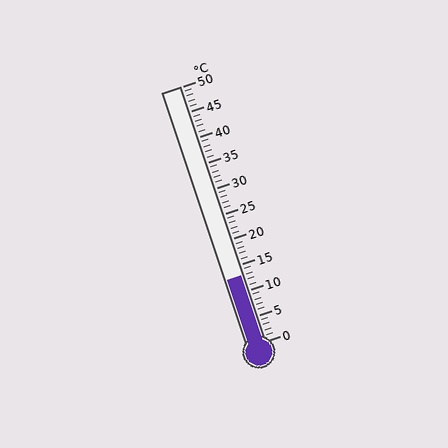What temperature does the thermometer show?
The thermometer shows approximately 13°C.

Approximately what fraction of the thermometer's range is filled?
The thermometer is filled to approximately 25% of its range.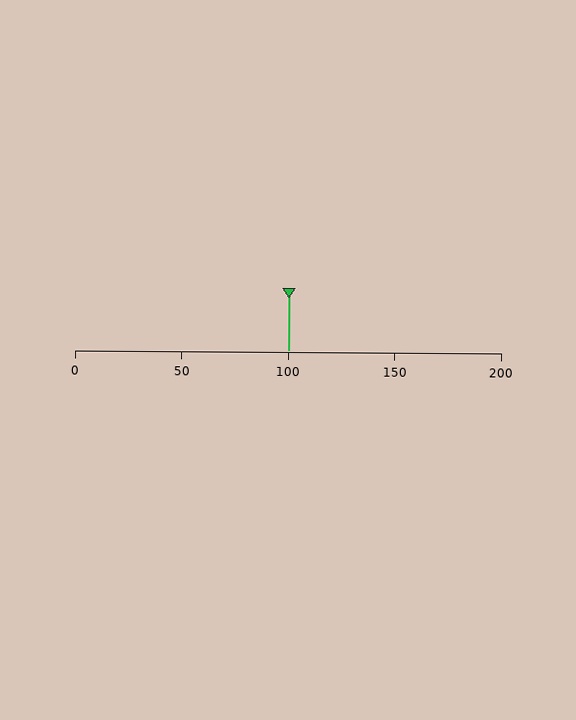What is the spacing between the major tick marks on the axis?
The major ticks are spaced 50 apart.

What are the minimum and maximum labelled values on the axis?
The axis runs from 0 to 200.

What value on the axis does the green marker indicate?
The marker indicates approximately 100.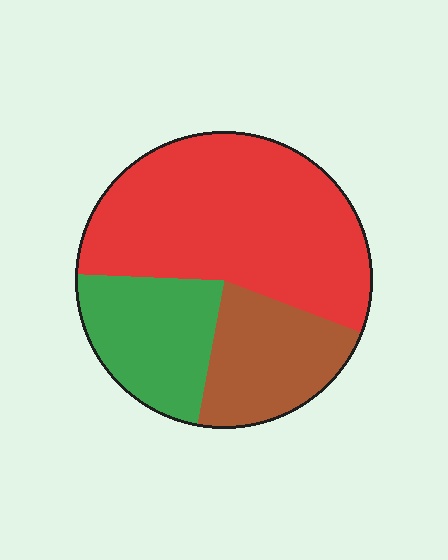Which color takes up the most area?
Red, at roughly 55%.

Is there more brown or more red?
Red.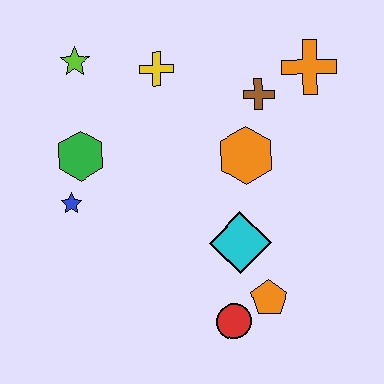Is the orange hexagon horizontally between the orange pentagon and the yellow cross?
Yes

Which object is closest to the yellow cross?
The lime star is closest to the yellow cross.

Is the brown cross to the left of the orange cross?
Yes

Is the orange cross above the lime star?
No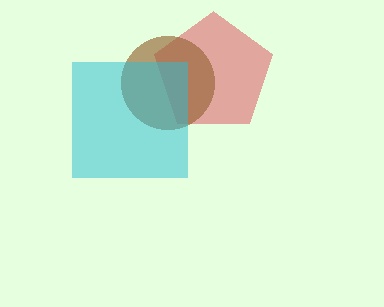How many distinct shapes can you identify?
There are 3 distinct shapes: a red pentagon, a brown circle, a cyan square.